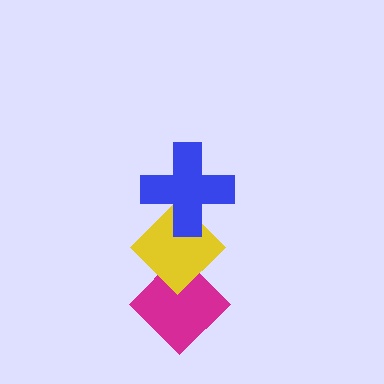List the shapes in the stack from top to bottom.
From top to bottom: the blue cross, the yellow diamond, the magenta diamond.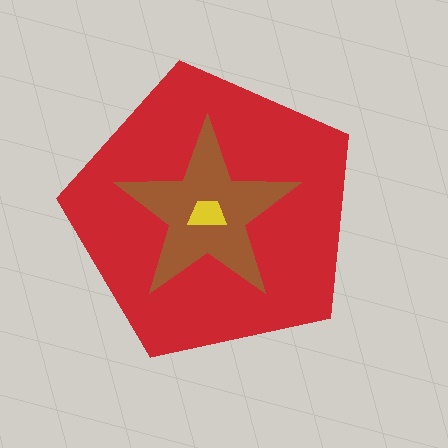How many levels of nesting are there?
3.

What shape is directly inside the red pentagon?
The brown star.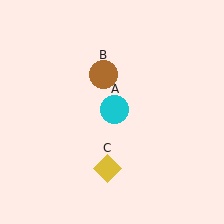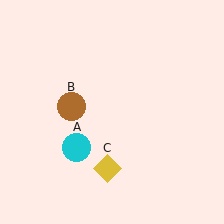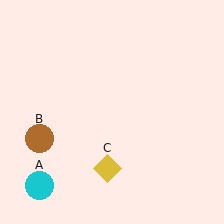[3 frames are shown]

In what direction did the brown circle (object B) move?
The brown circle (object B) moved down and to the left.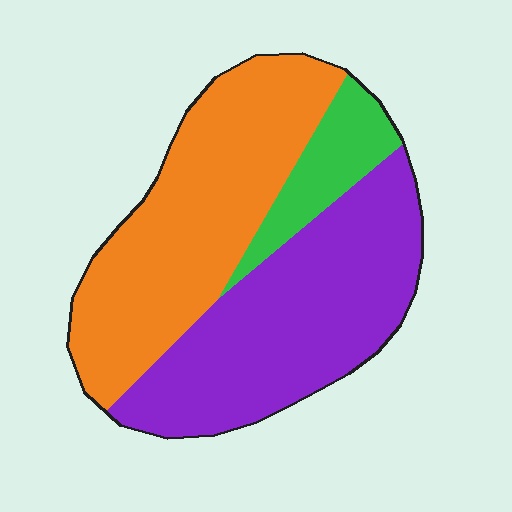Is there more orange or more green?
Orange.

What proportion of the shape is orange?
Orange takes up between a quarter and a half of the shape.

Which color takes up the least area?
Green, at roughly 10%.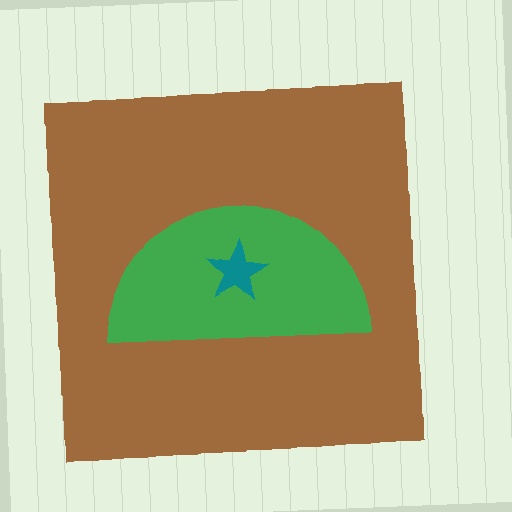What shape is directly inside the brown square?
The green semicircle.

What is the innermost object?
The teal star.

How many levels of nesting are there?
3.